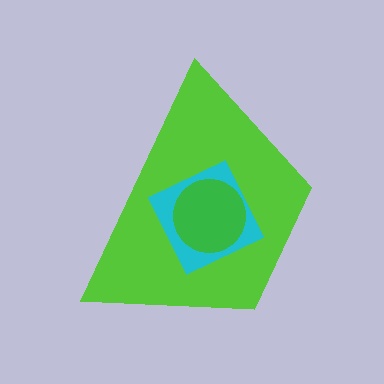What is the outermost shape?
The lime trapezoid.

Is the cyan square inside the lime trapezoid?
Yes.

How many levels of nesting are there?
3.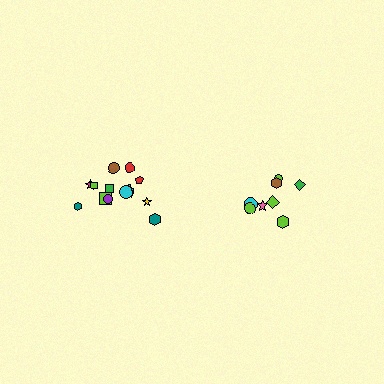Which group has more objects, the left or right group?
The left group.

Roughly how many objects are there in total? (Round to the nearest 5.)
Roughly 25 objects in total.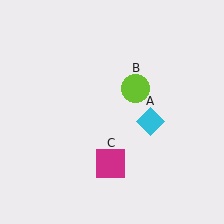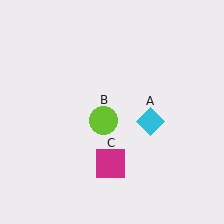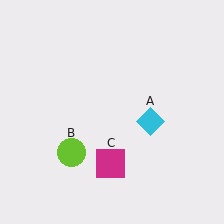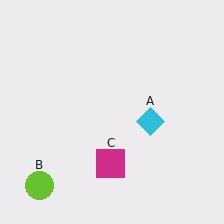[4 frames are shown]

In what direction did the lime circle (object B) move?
The lime circle (object B) moved down and to the left.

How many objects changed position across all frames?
1 object changed position: lime circle (object B).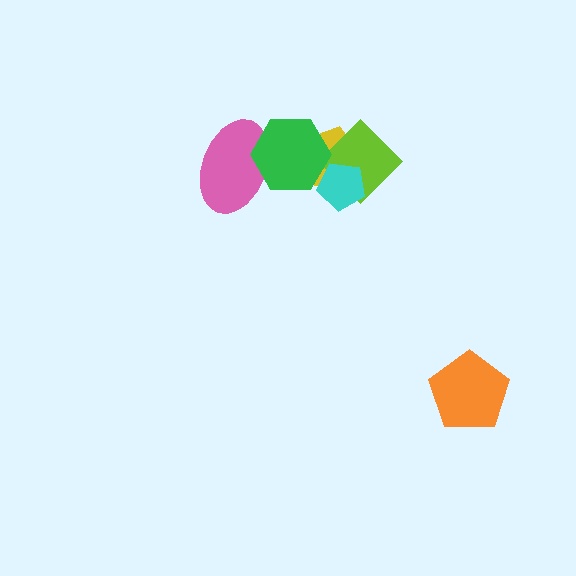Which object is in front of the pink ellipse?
The green hexagon is in front of the pink ellipse.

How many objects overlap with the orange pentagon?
0 objects overlap with the orange pentagon.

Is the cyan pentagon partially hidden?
No, no other shape covers it.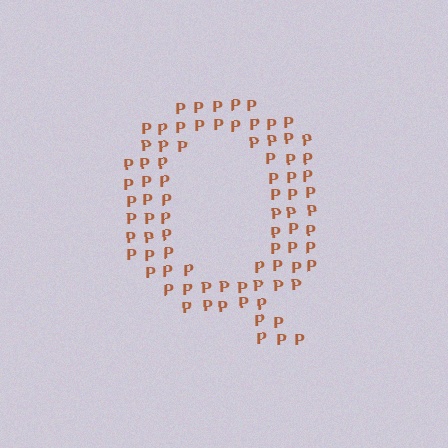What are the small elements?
The small elements are letter P's.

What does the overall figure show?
The overall figure shows the letter Q.